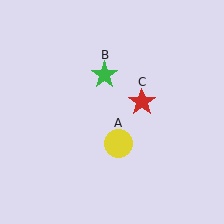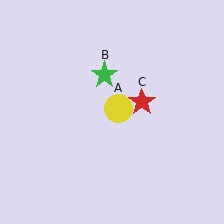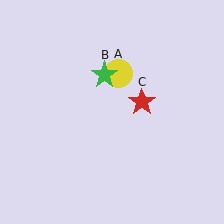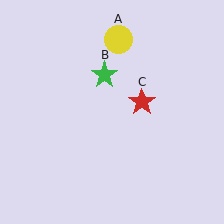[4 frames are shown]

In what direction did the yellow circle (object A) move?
The yellow circle (object A) moved up.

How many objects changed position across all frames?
1 object changed position: yellow circle (object A).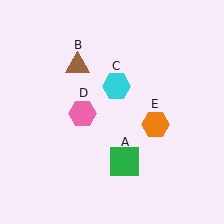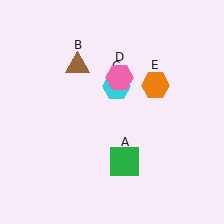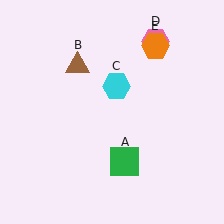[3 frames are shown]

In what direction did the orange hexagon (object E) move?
The orange hexagon (object E) moved up.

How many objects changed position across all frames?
2 objects changed position: pink hexagon (object D), orange hexagon (object E).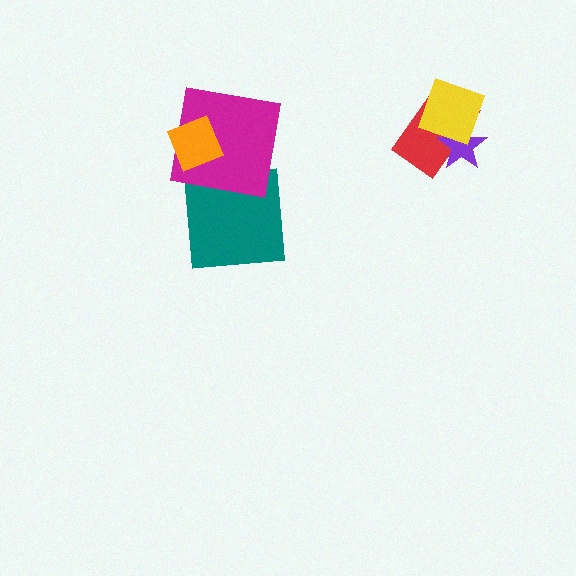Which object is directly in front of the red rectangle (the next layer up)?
The purple star is directly in front of the red rectangle.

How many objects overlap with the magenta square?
2 objects overlap with the magenta square.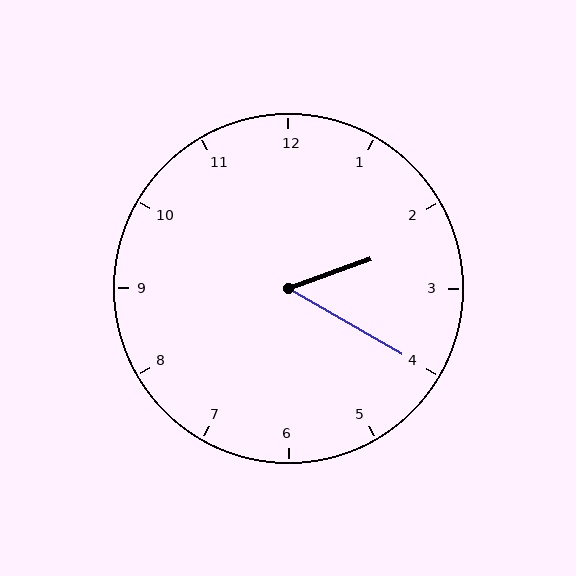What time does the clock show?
2:20.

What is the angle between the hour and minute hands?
Approximately 50 degrees.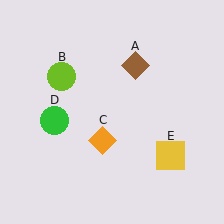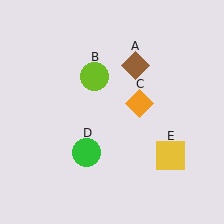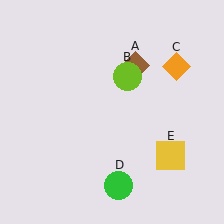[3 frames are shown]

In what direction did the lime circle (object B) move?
The lime circle (object B) moved right.